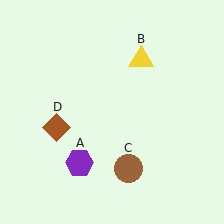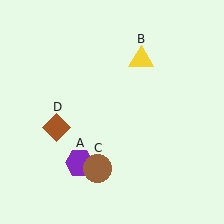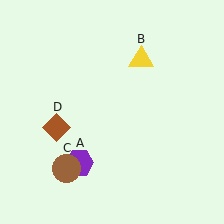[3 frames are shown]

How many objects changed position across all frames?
1 object changed position: brown circle (object C).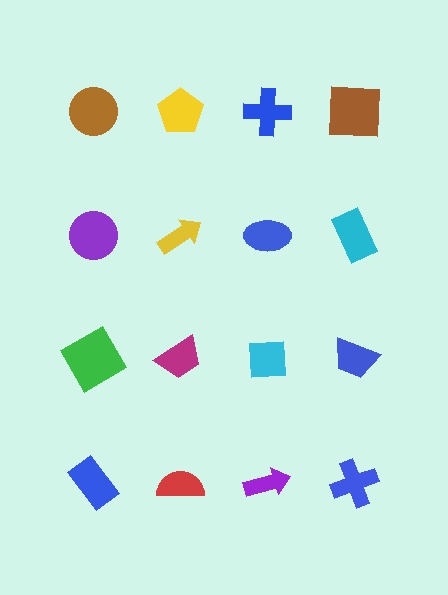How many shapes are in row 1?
4 shapes.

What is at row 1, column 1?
A brown circle.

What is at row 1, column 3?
A blue cross.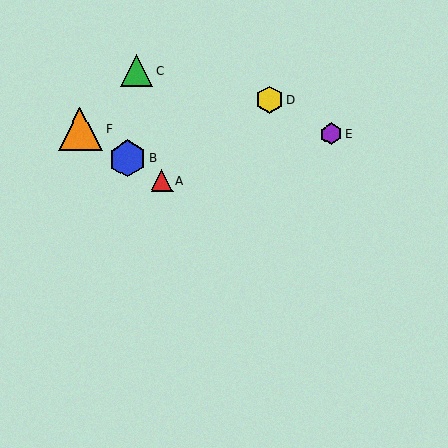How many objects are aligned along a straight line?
3 objects (A, B, F) are aligned along a straight line.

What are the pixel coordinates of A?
Object A is at (162, 181).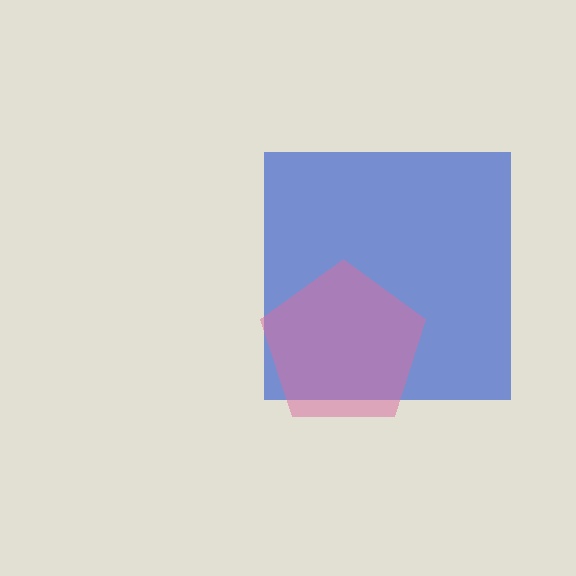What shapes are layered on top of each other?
The layered shapes are: a blue square, a pink pentagon.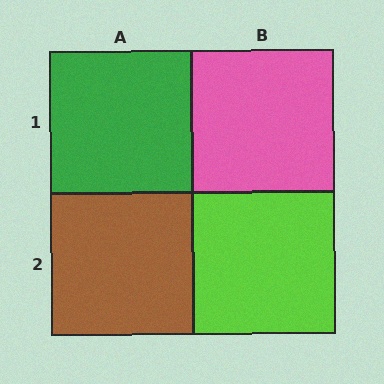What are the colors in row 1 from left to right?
Green, pink.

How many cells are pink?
1 cell is pink.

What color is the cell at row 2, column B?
Lime.